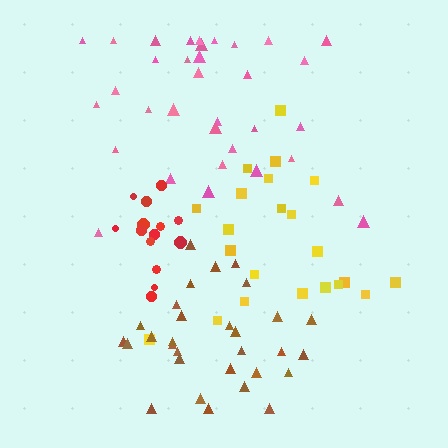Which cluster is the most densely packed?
Red.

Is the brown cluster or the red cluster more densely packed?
Red.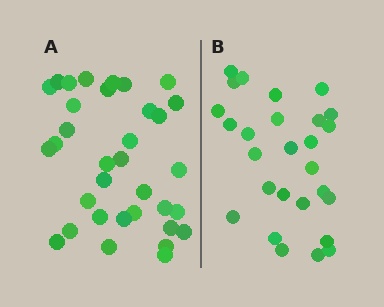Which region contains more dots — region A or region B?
Region A (the left region) has more dots.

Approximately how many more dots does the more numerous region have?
Region A has roughly 8 or so more dots than region B.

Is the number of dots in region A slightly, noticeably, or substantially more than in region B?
Region A has noticeably more, but not dramatically so. The ratio is roughly 1.3 to 1.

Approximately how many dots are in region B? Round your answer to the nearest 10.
About 30 dots. (The exact count is 27, which rounds to 30.)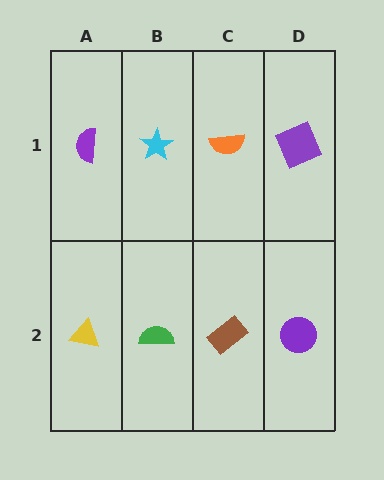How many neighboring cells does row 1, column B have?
3.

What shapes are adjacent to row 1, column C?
A brown rectangle (row 2, column C), a cyan star (row 1, column B), a purple square (row 1, column D).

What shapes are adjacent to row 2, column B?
A cyan star (row 1, column B), a yellow triangle (row 2, column A), a brown rectangle (row 2, column C).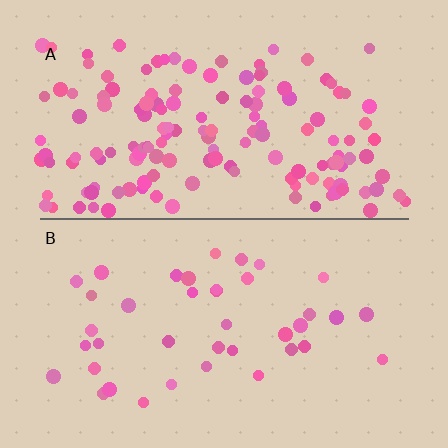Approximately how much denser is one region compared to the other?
Approximately 3.7× — region A over region B.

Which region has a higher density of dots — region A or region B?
A (the top).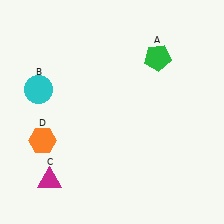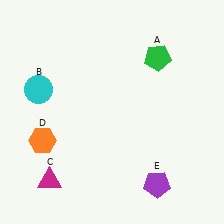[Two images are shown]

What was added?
A purple pentagon (E) was added in Image 2.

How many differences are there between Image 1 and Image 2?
There is 1 difference between the two images.